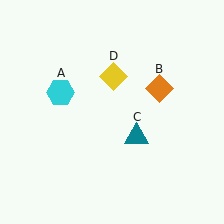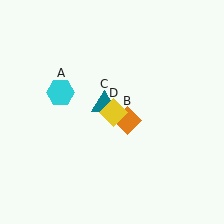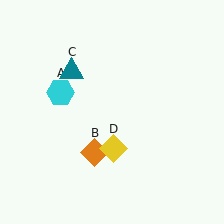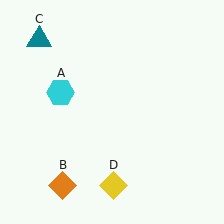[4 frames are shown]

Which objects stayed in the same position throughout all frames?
Cyan hexagon (object A) remained stationary.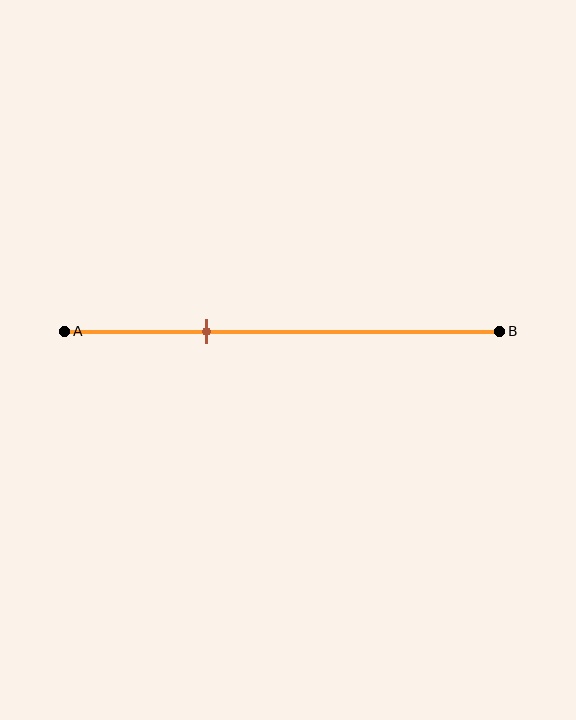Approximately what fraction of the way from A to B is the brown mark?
The brown mark is approximately 35% of the way from A to B.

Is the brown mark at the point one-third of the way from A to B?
Yes, the mark is approximately at the one-third point.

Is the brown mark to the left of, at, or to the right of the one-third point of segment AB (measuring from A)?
The brown mark is approximately at the one-third point of segment AB.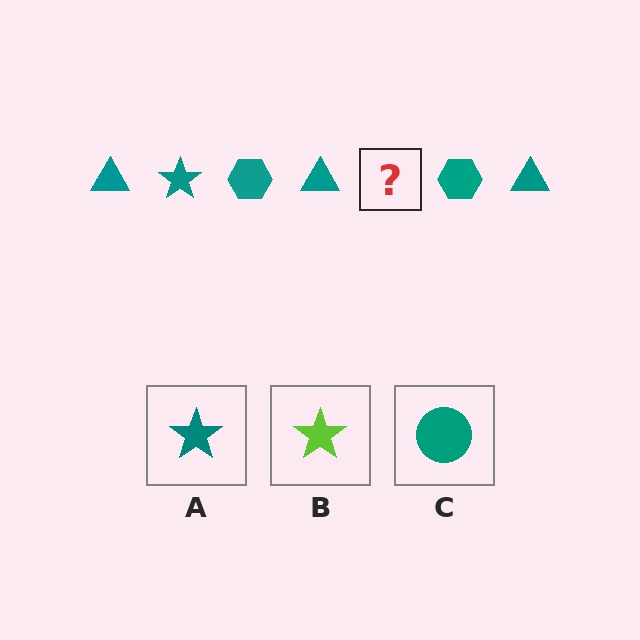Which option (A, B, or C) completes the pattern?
A.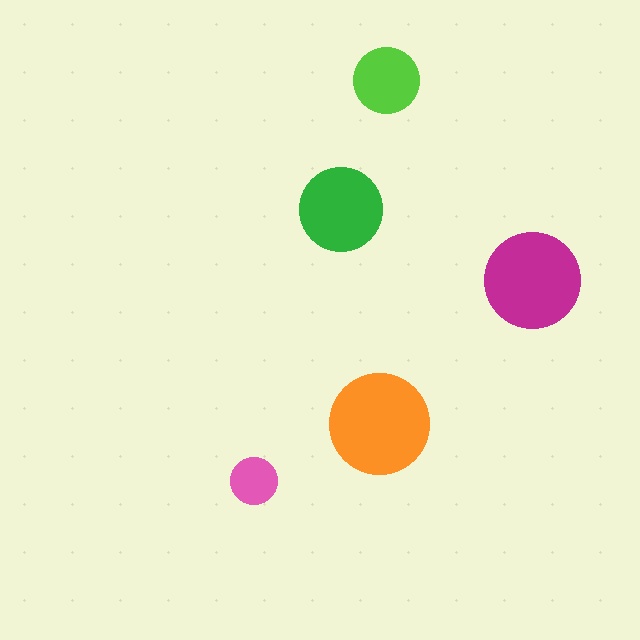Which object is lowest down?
The pink circle is bottommost.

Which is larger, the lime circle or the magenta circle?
The magenta one.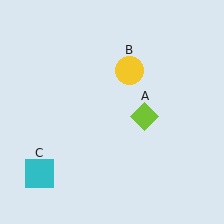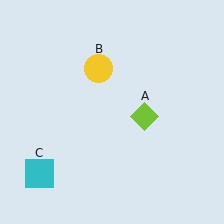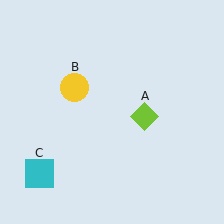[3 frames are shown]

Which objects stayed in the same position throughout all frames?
Lime diamond (object A) and cyan square (object C) remained stationary.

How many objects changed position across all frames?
1 object changed position: yellow circle (object B).